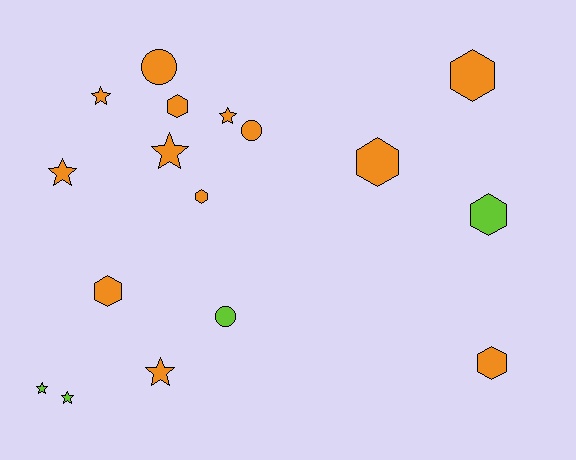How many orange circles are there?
There are 2 orange circles.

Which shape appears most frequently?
Hexagon, with 7 objects.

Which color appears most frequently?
Orange, with 13 objects.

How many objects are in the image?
There are 17 objects.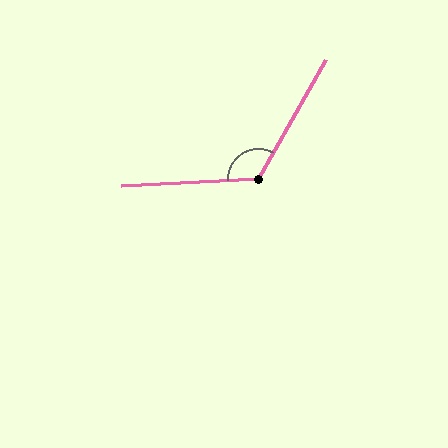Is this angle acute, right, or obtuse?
It is obtuse.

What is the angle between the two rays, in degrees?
Approximately 123 degrees.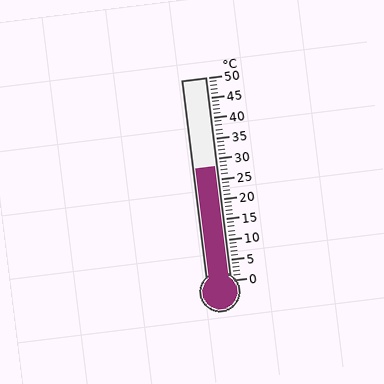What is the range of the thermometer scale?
The thermometer scale ranges from 0°C to 50°C.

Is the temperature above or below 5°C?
The temperature is above 5°C.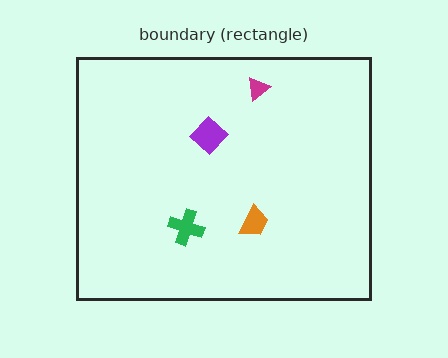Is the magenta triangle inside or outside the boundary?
Inside.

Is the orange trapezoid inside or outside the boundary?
Inside.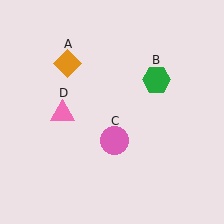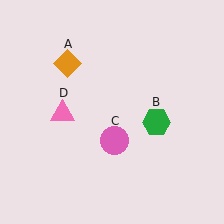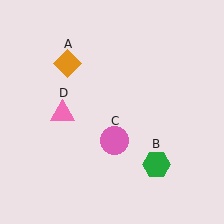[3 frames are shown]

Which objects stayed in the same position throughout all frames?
Orange diamond (object A) and pink circle (object C) and pink triangle (object D) remained stationary.